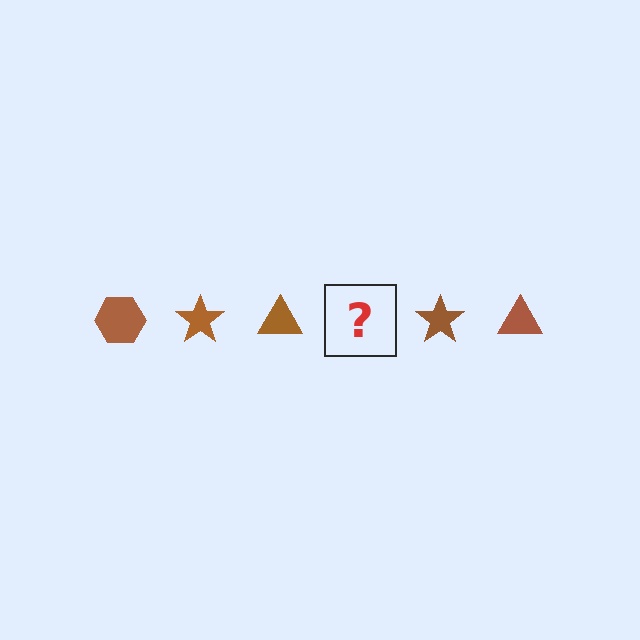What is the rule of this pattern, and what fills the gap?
The rule is that the pattern cycles through hexagon, star, triangle shapes in brown. The gap should be filled with a brown hexagon.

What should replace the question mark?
The question mark should be replaced with a brown hexagon.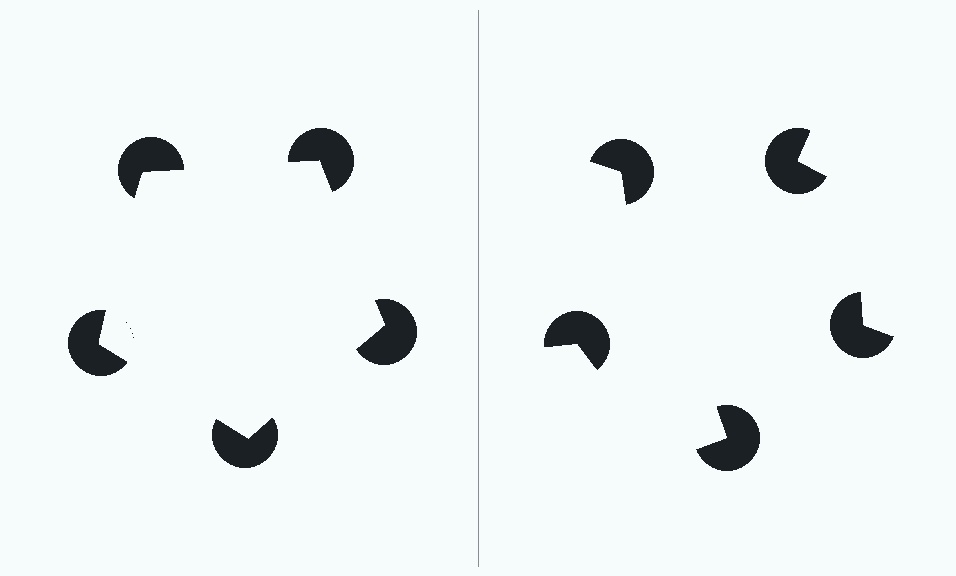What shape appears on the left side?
An illusory pentagon.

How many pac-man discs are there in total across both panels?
10 — 5 on each side.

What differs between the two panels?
The pac-man discs are positioned identically on both sides; only the wedge orientations differ. On the left they align to a pentagon; on the right they are misaligned.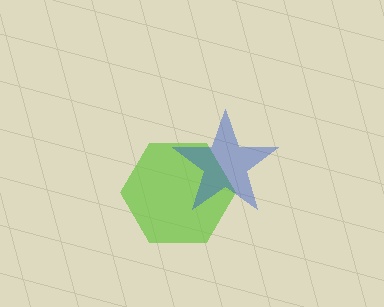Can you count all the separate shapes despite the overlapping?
Yes, there are 2 separate shapes.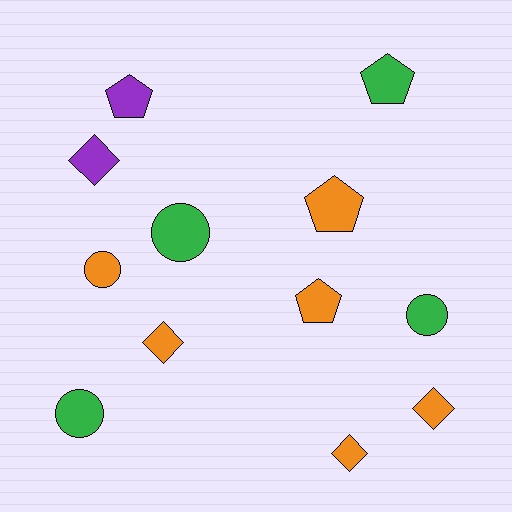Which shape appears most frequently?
Pentagon, with 4 objects.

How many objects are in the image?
There are 12 objects.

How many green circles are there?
There are 3 green circles.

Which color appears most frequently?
Orange, with 6 objects.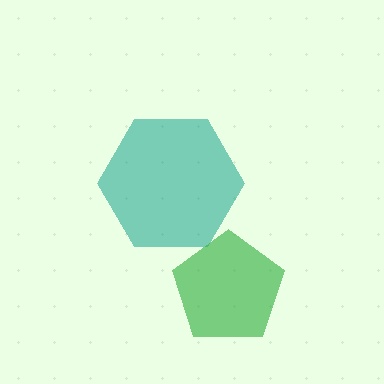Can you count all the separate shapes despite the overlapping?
Yes, there are 2 separate shapes.